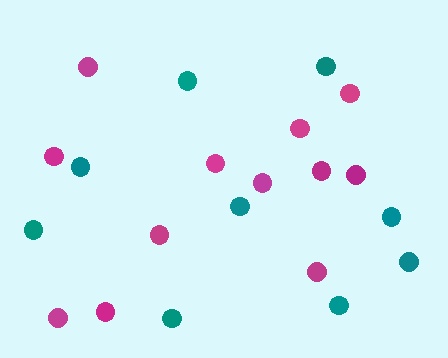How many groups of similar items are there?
There are 2 groups: one group of teal circles (9) and one group of magenta circles (12).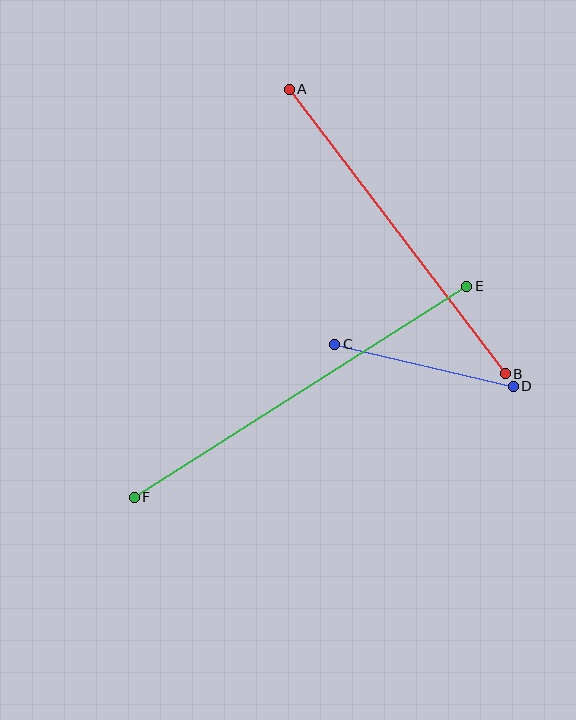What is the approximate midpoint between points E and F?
The midpoint is at approximately (300, 392) pixels.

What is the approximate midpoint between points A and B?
The midpoint is at approximately (397, 232) pixels.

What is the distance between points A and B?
The distance is approximately 357 pixels.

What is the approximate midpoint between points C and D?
The midpoint is at approximately (424, 365) pixels.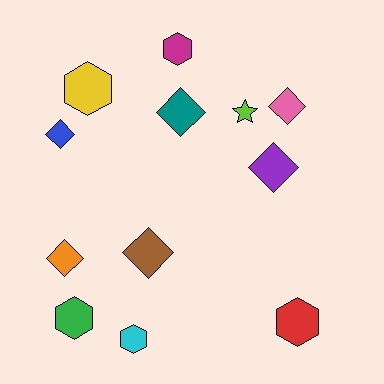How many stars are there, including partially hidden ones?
There is 1 star.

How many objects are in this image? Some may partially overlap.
There are 12 objects.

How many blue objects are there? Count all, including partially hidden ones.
There is 1 blue object.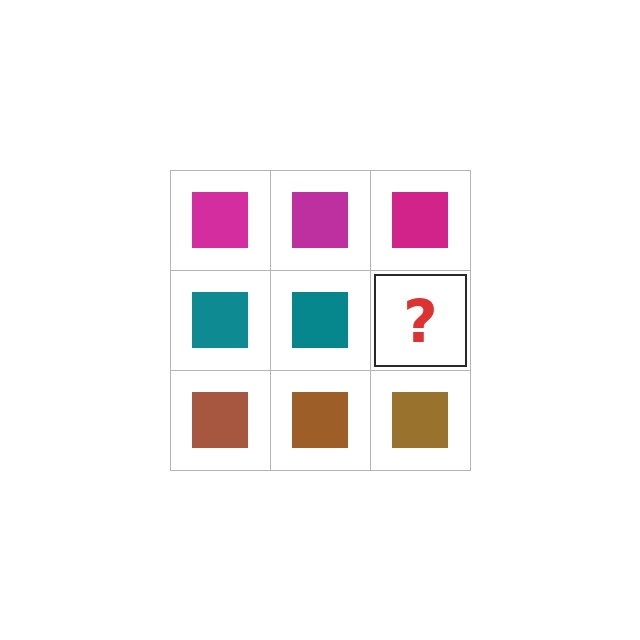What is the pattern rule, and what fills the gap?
The rule is that each row has a consistent color. The gap should be filled with a teal square.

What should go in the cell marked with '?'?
The missing cell should contain a teal square.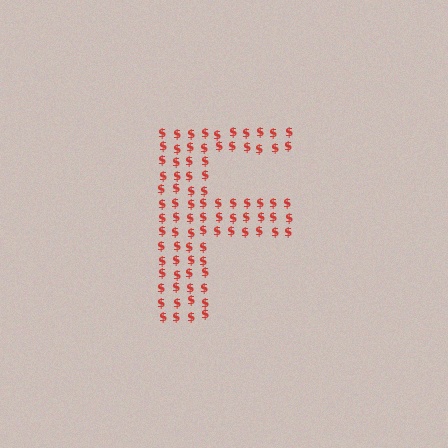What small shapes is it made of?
It is made of small dollar signs.